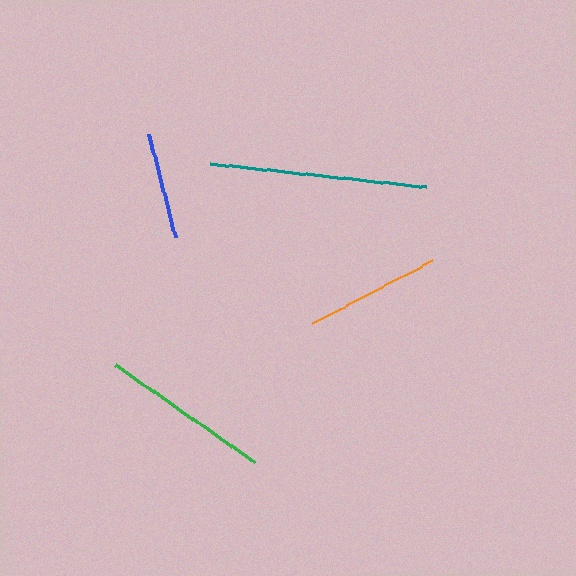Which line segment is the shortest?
The blue line is the shortest at approximately 107 pixels.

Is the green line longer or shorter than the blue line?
The green line is longer than the blue line.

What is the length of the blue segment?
The blue segment is approximately 107 pixels long.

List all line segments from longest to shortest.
From longest to shortest: teal, green, orange, blue.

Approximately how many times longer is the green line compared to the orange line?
The green line is approximately 1.3 times the length of the orange line.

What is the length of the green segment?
The green segment is approximately 170 pixels long.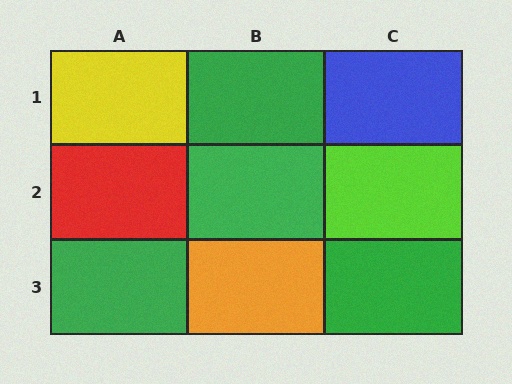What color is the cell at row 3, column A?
Green.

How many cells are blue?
1 cell is blue.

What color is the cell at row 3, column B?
Orange.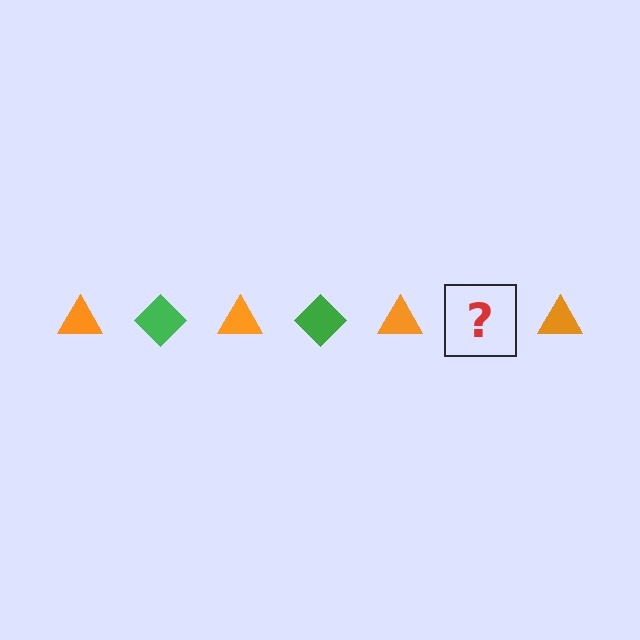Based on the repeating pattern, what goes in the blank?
The blank should be a green diamond.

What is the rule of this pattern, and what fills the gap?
The rule is that the pattern alternates between orange triangle and green diamond. The gap should be filled with a green diamond.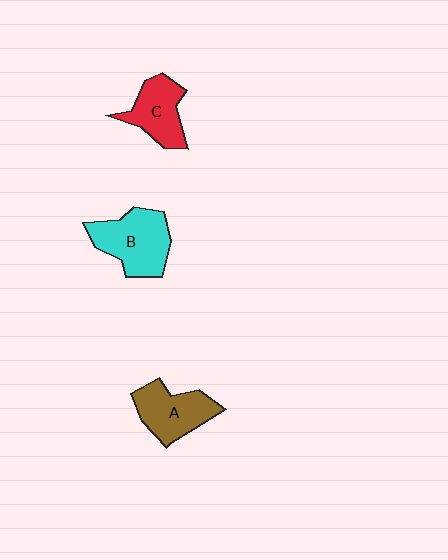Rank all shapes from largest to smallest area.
From largest to smallest: B (cyan), A (brown), C (red).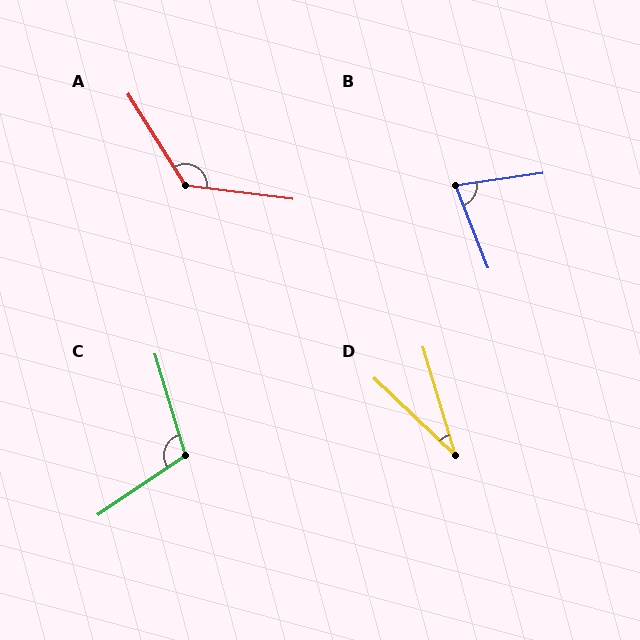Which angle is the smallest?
D, at approximately 30 degrees.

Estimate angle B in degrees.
Approximately 77 degrees.